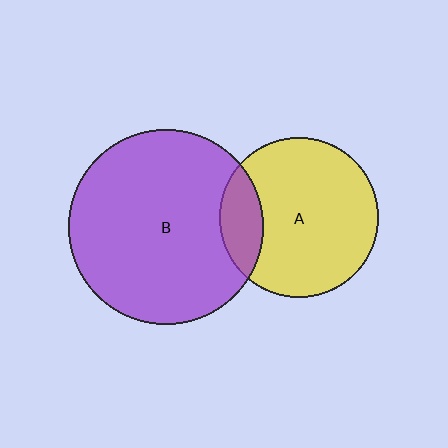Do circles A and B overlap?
Yes.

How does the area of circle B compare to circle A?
Approximately 1.5 times.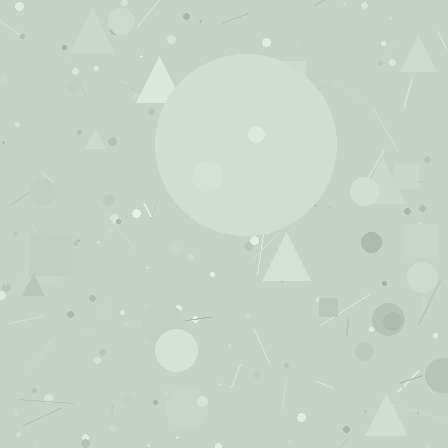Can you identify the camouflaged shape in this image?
The camouflaged shape is a circle.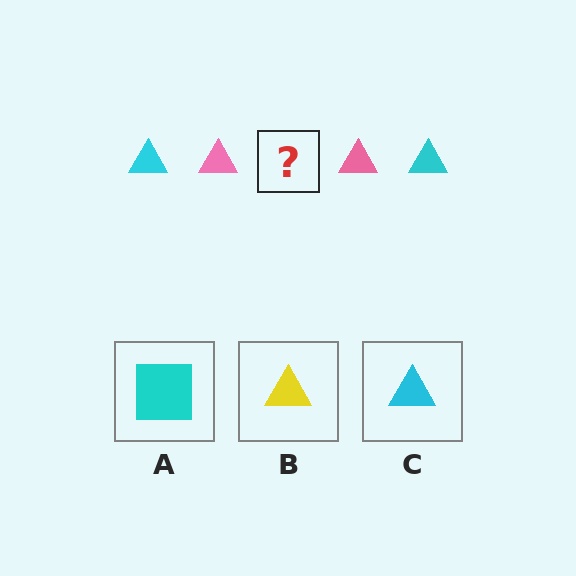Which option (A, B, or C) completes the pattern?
C.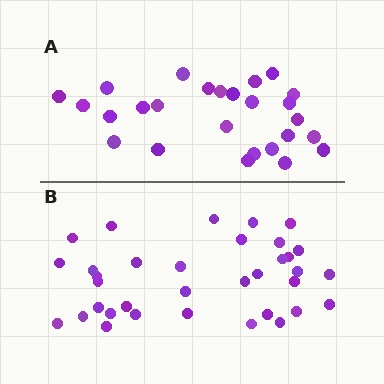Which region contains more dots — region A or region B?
Region B (the bottom region) has more dots.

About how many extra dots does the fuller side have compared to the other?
Region B has roughly 8 or so more dots than region A.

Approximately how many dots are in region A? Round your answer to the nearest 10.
About 30 dots. (The exact count is 26, which rounds to 30.)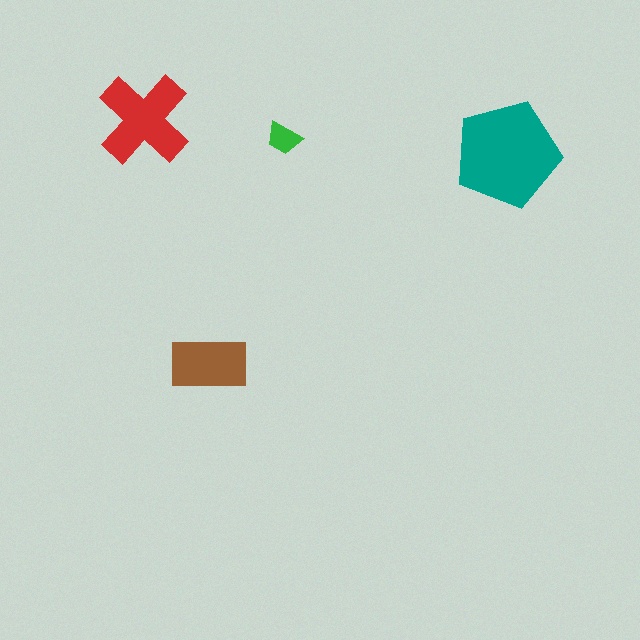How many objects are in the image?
There are 4 objects in the image.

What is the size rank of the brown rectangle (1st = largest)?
3rd.